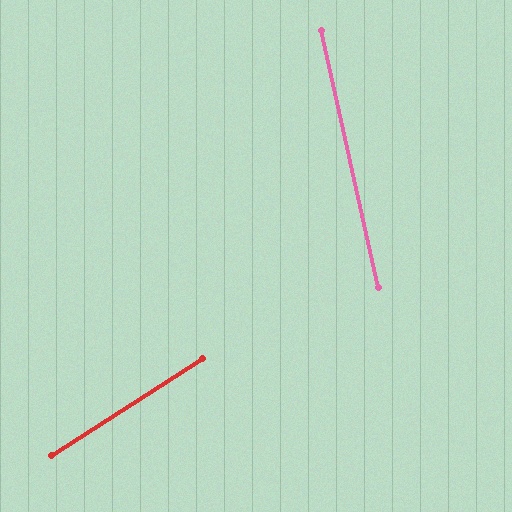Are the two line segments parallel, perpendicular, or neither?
Neither parallel nor perpendicular — they differ by about 70°.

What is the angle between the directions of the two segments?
Approximately 70 degrees.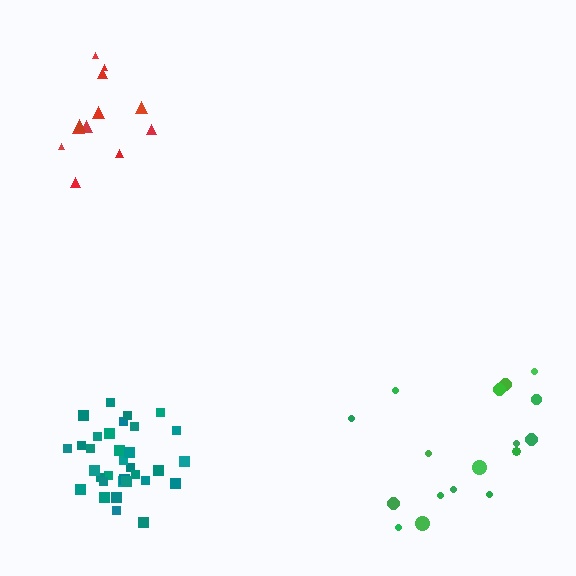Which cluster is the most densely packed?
Teal.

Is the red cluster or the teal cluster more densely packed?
Teal.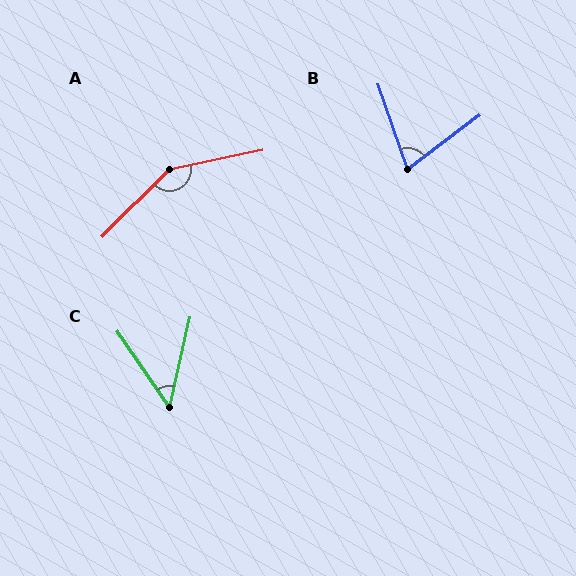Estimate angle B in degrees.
Approximately 72 degrees.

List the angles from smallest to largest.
C (47°), B (72°), A (147°).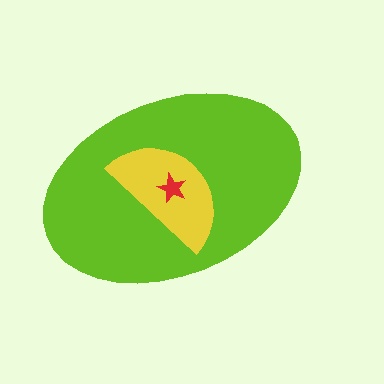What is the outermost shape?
The lime ellipse.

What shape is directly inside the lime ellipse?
The yellow semicircle.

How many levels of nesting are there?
3.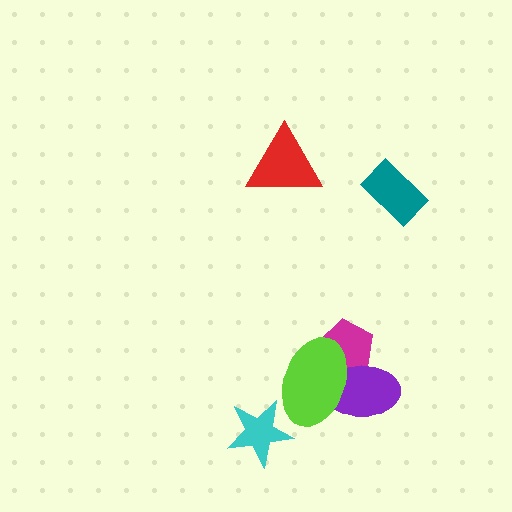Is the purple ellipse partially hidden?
Yes, it is partially covered by another shape.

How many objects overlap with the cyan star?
0 objects overlap with the cyan star.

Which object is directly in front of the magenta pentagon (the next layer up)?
The purple ellipse is directly in front of the magenta pentagon.